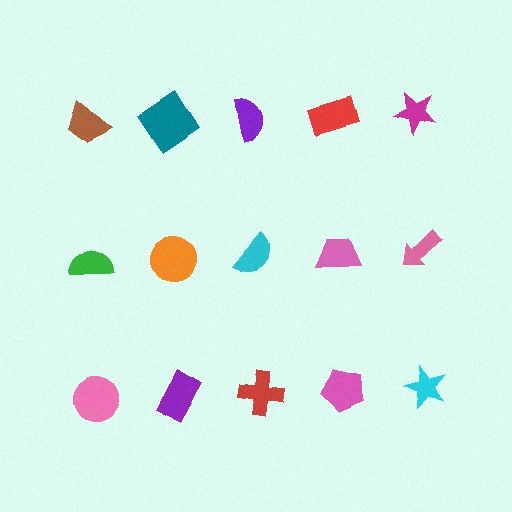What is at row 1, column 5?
A magenta star.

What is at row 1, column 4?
A red rectangle.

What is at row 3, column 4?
A pink pentagon.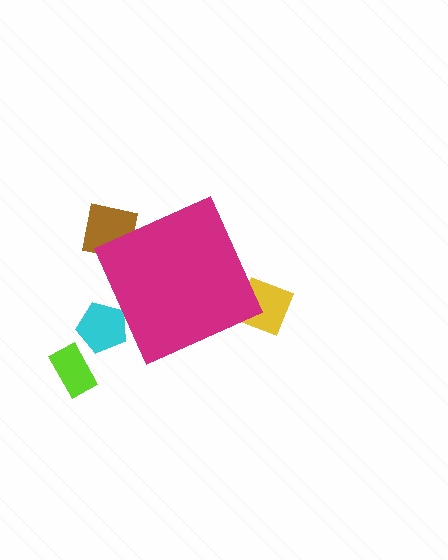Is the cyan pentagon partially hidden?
Yes, the cyan pentagon is partially hidden behind the magenta diamond.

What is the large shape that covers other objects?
A magenta diamond.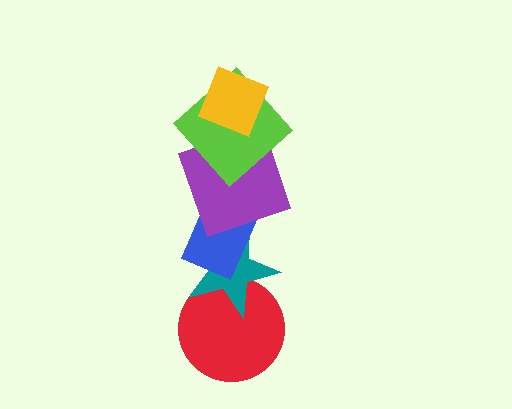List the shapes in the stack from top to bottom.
From top to bottom: the yellow diamond, the lime diamond, the purple square, the blue rectangle, the teal star, the red circle.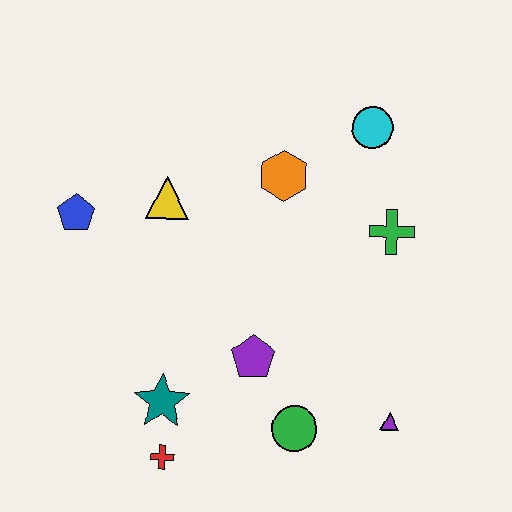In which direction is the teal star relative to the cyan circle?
The teal star is below the cyan circle.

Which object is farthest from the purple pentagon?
The cyan circle is farthest from the purple pentagon.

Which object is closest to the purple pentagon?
The green circle is closest to the purple pentagon.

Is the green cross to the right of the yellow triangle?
Yes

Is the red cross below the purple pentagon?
Yes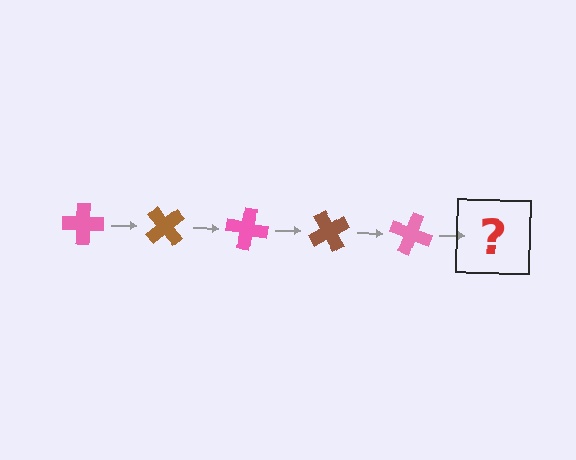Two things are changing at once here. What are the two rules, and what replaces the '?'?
The two rules are that it rotates 50 degrees each step and the color cycles through pink and brown. The '?' should be a brown cross, rotated 250 degrees from the start.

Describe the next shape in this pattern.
It should be a brown cross, rotated 250 degrees from the start.